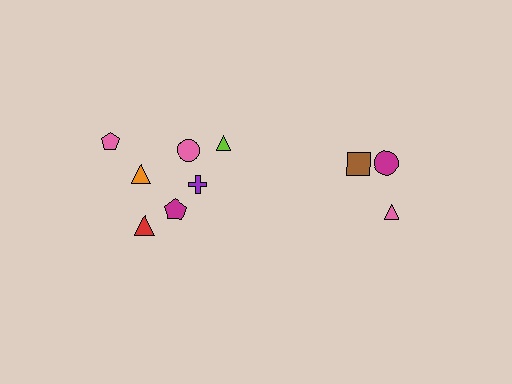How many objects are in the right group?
There are 3 objects.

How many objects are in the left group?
There are 7 objects.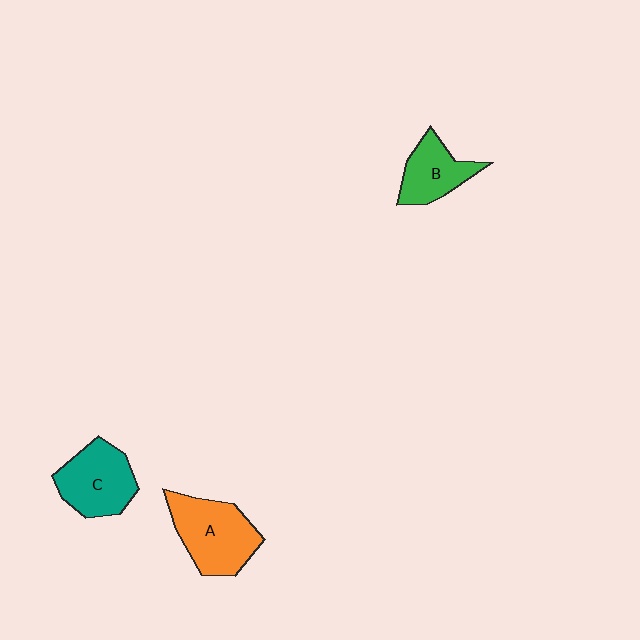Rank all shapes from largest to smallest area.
From largest to smallest: A (orange), C (teal), B (green).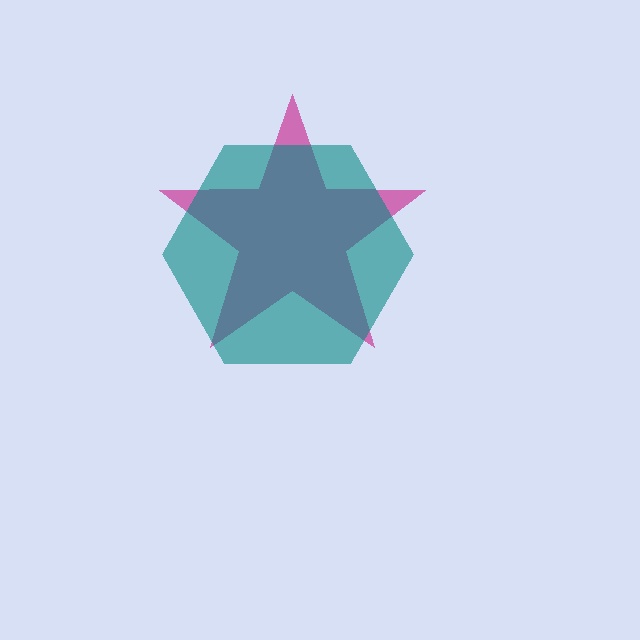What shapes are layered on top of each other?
The layered shapes are: a magenta star, a teal hexagon.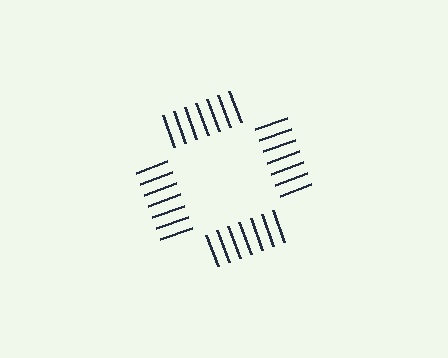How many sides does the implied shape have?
4 sides — the line-ends trace a square.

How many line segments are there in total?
28 — 7 along each of the 4 edges.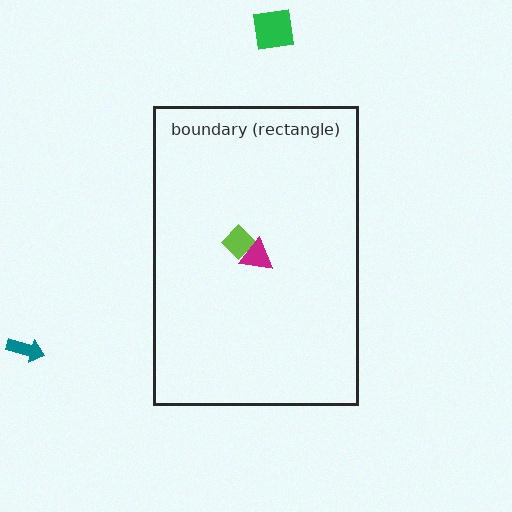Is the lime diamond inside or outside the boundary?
Inside.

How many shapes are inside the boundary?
2 inside, 2 outside.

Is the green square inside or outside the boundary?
Outside.